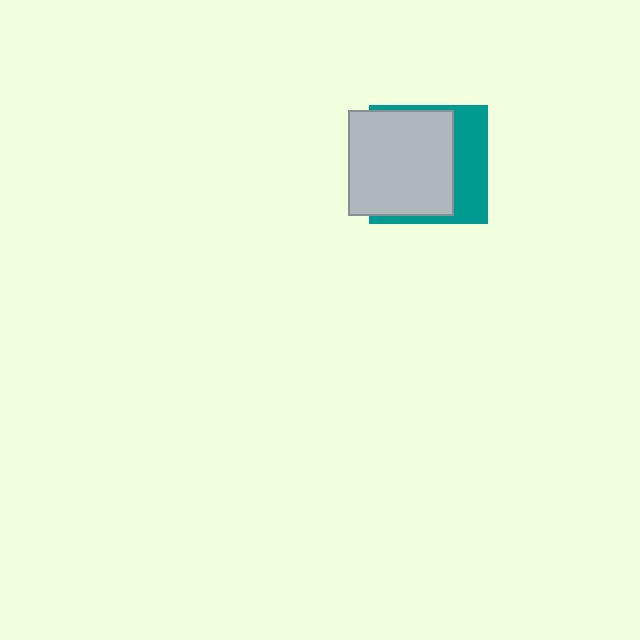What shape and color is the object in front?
The object in front is a light gray square.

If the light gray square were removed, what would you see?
You would see the complete teal square.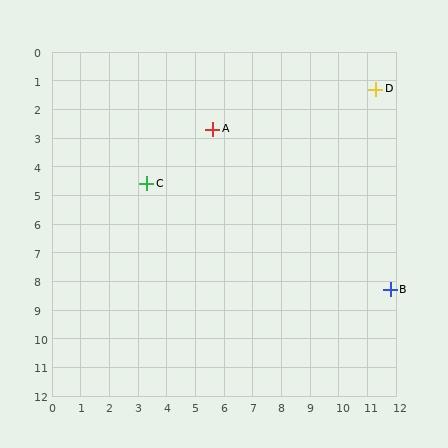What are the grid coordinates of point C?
Point C is at approximately (3.3, 4.6).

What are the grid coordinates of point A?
Point A is at approximately (5.6, 2.7).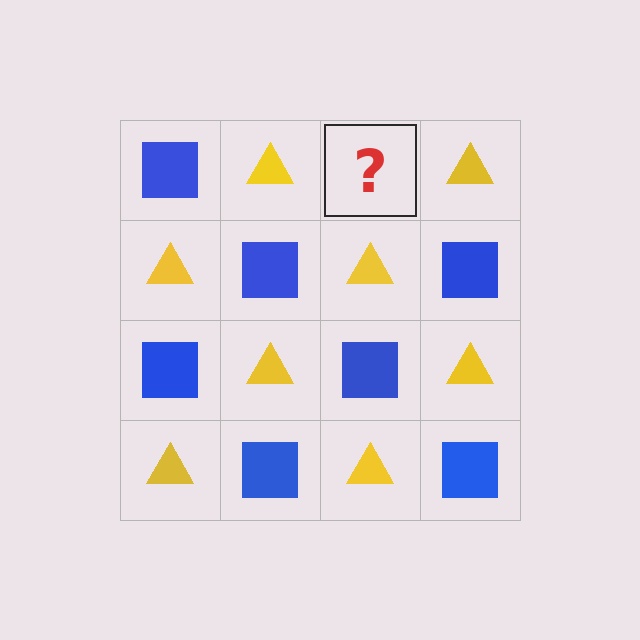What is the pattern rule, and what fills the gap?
The rule is that it alternates blue square and yellow triangle in a checkerboard pattern. The gap should be filled with a blue square.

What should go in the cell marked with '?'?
The missing cell should contain a blue square.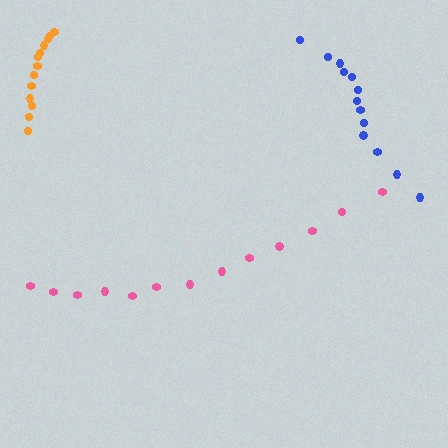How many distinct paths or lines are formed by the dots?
There are 3 distinct paths.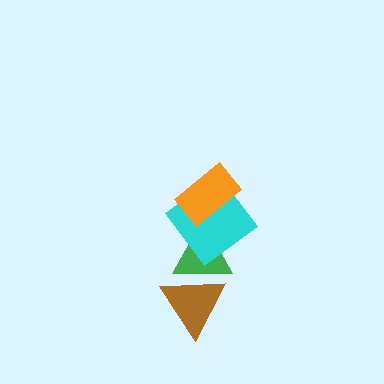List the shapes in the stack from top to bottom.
From top to bottom: the orange rectangle, the cyan diamond, the green triangle, the brown triangle.